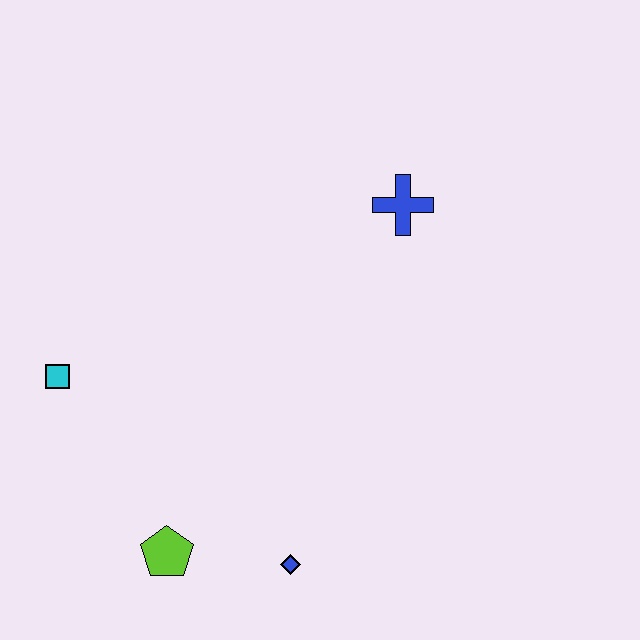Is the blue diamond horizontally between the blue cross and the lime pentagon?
Yes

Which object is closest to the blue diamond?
The lime pentagon is closest to the blue diamond.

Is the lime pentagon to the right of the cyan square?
Yes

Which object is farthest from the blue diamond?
The blue cross is farthest from the blue diamond.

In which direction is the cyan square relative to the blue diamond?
The cyan square is to the left of the blue diamond.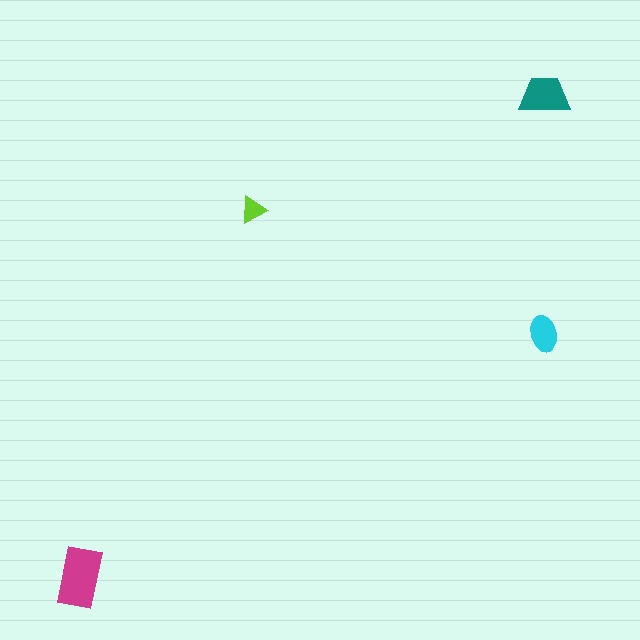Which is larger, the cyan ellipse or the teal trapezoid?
The teal trapezoid.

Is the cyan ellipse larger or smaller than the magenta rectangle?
Smaller.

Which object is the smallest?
The lime triangle.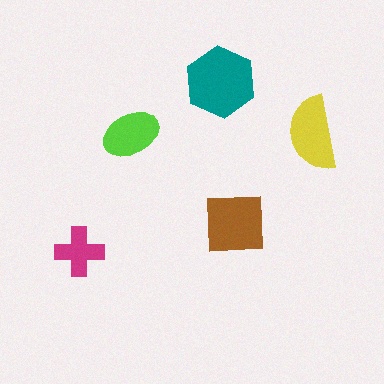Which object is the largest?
The teal hexagon.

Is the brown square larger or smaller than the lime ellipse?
Larger.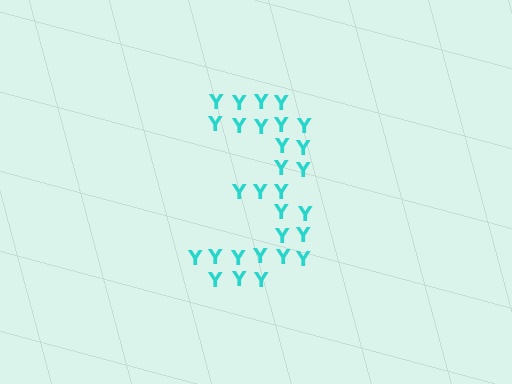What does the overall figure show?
The overall figure shows the digit 3.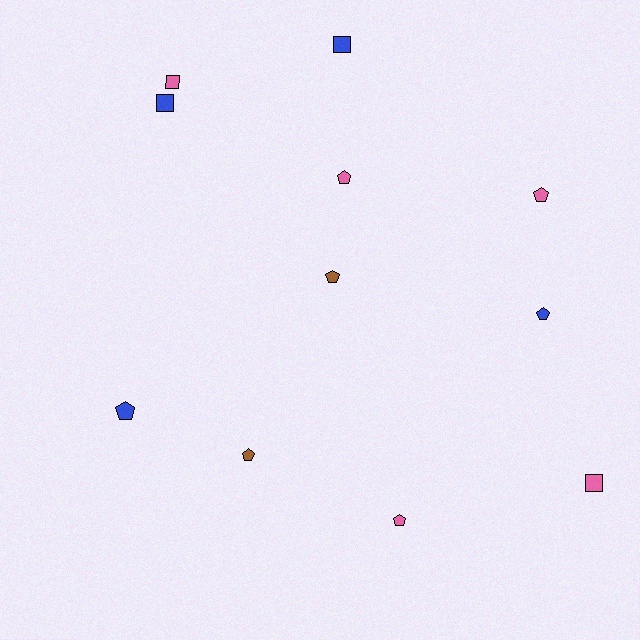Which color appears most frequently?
Pink, with 5 objects.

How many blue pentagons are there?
There are 2 blue pentagons.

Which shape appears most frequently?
Pentagon, with 7 objects.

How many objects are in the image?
There are 11 objects.